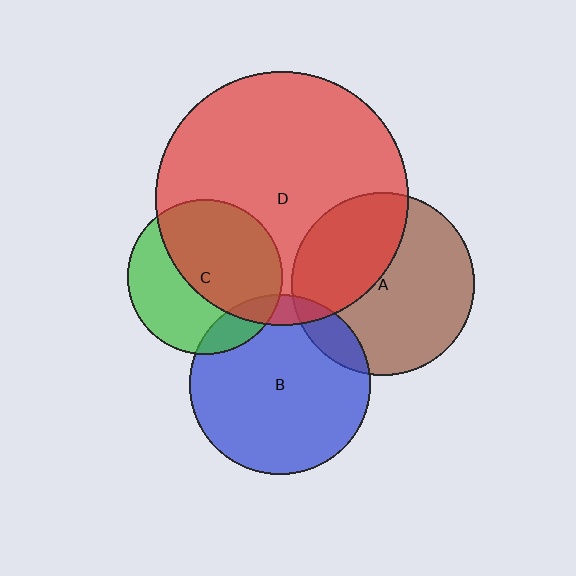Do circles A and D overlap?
Yes.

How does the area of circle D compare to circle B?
Approximately 2.0 times.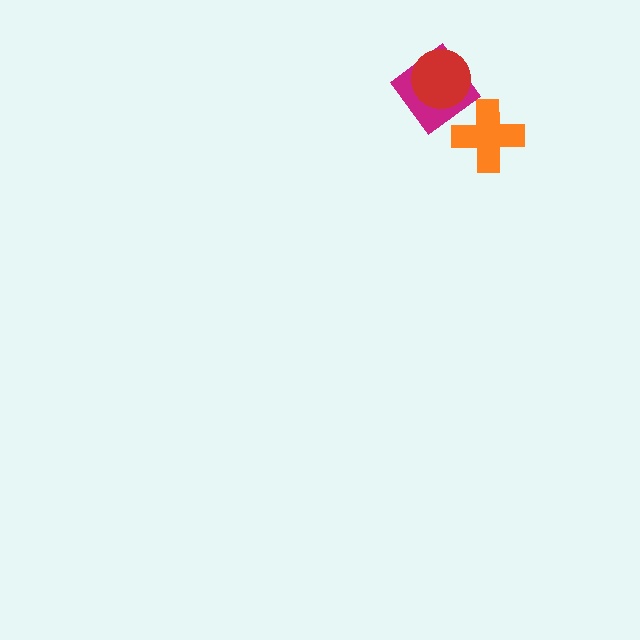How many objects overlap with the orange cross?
0 objects overlap with the orange cross.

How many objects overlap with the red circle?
1 object overlaps with the red circle.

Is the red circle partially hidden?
No, no other shape covers it.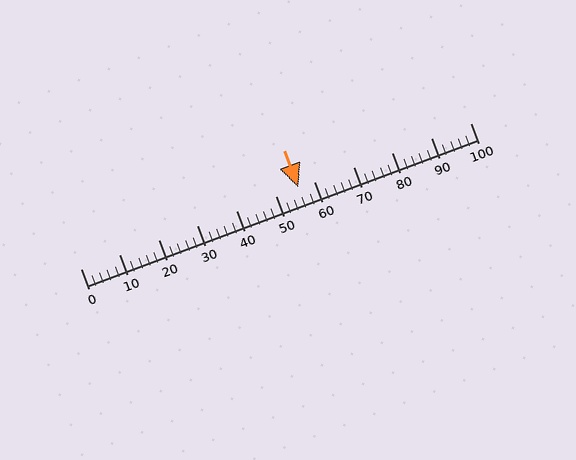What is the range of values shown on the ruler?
The ruler shows values from 0 to 100.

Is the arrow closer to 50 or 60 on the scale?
The arrow is closer to 60.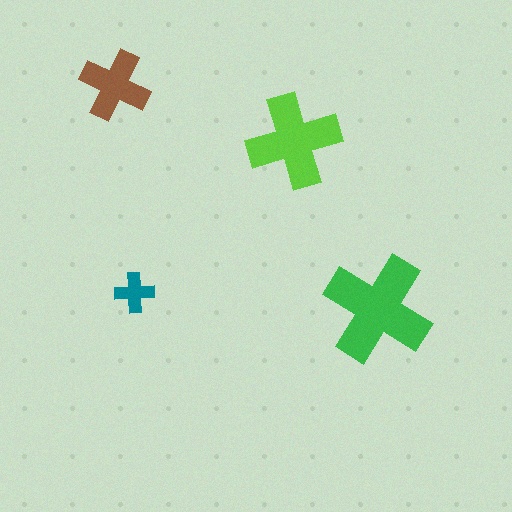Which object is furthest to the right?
The green cross is rightmost.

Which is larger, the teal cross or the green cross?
The green one.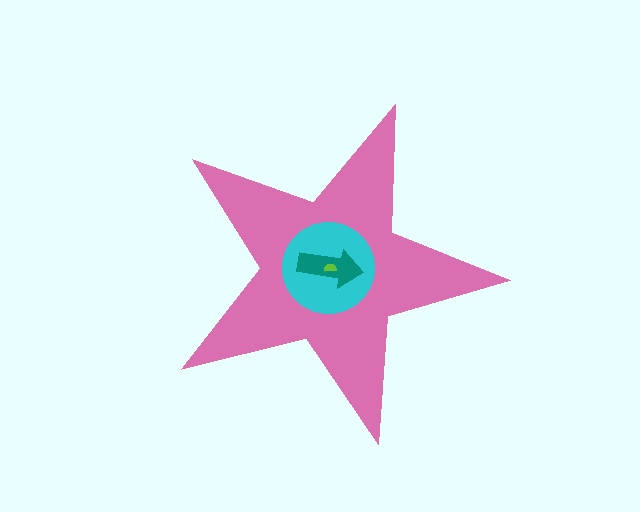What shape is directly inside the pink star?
The cyan circle.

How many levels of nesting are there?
4.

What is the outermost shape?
The pink star.